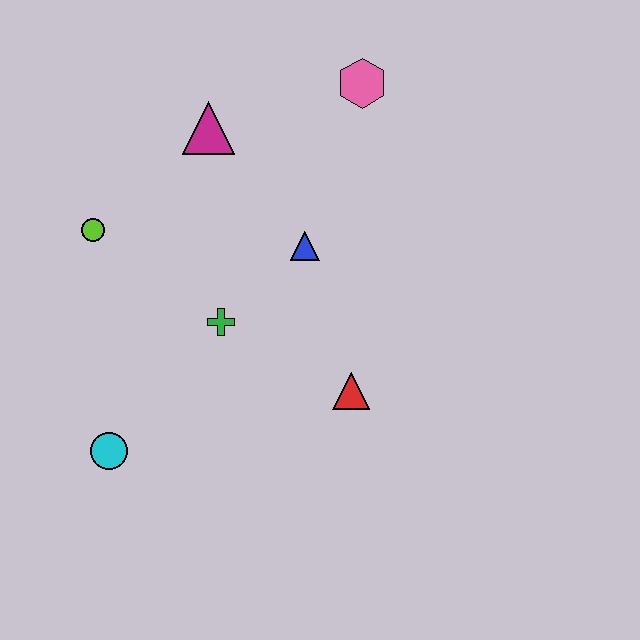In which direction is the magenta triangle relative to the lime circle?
The magenta triangle is to the right of the lime circle.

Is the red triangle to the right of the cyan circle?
Yes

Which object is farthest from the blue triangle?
The cyan circle is farthest from the blue triangle.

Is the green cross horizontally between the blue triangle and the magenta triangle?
Yes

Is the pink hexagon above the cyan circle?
Yes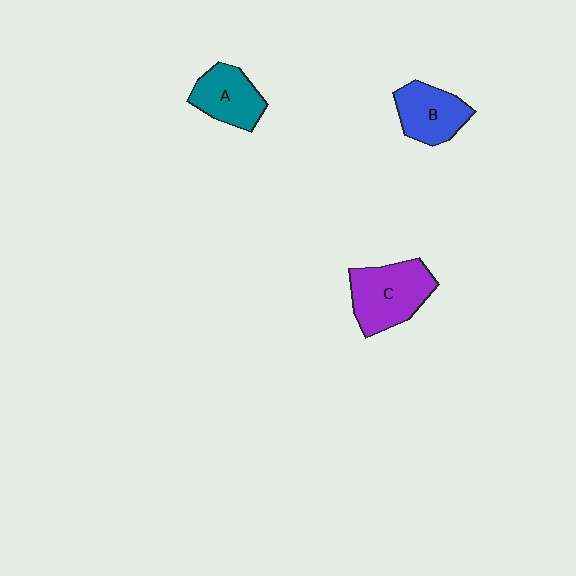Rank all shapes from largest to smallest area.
From largest to smallest: C (purple), B (blue), A (teal).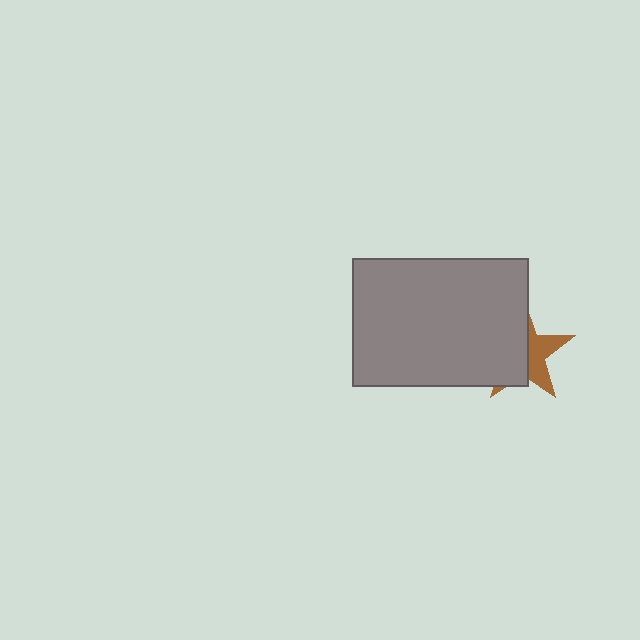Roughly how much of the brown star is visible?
A small part of it is visible (roughly 40%).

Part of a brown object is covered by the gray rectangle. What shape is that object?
It is a star.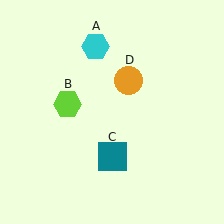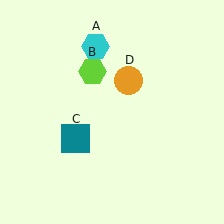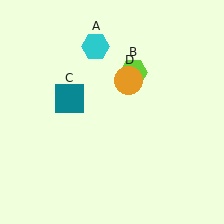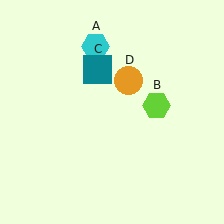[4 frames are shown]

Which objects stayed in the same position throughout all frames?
Cyan hexagon (object A) and orange circle (object D) remained stationary.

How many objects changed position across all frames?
2 objects changed position: lime hexagon (object B), teal square (object C).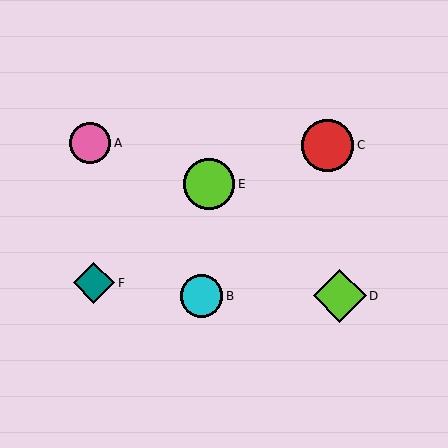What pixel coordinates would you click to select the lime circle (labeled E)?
Click at (209, 184) to select the lime circle E.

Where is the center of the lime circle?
The center of the lime circle is at (209, 184).